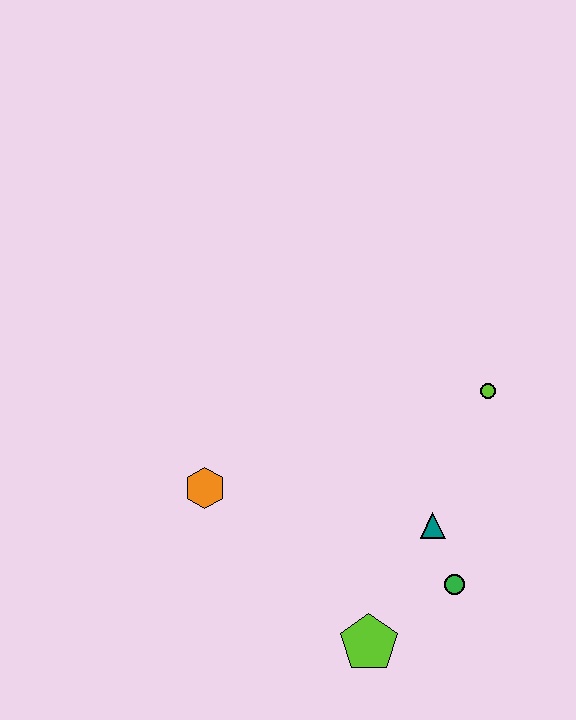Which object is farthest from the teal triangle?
The orange hexagon is farthest from the teal triangle.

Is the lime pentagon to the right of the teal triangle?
No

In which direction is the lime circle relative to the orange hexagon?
The lime circle is to the right of the orange hexagon.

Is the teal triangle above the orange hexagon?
No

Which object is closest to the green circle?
The teal triangle is closest to the green circle.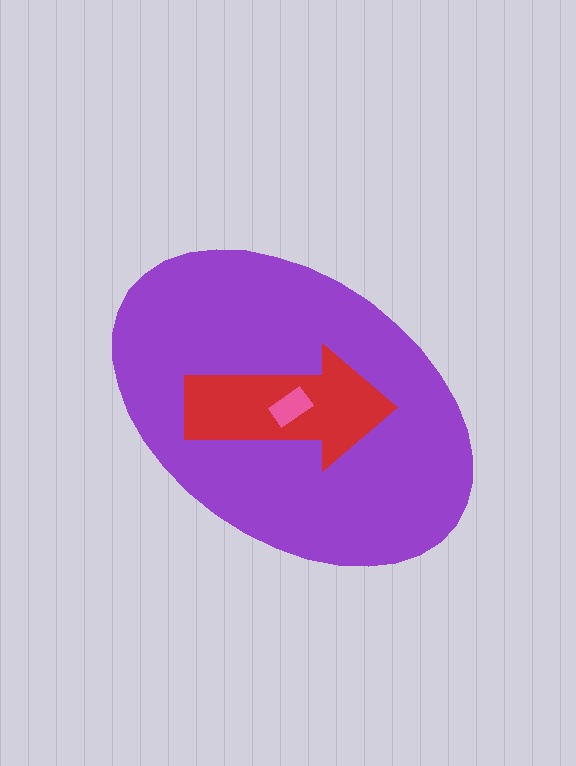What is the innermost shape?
The pink rectangle.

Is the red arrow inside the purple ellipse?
Yes.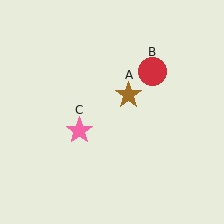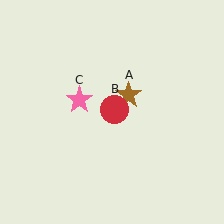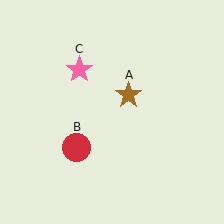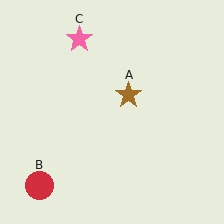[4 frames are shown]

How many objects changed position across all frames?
2 objects changed position: red circle (object B), pink star (object C).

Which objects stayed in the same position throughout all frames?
Brown star (object A) remained stationary.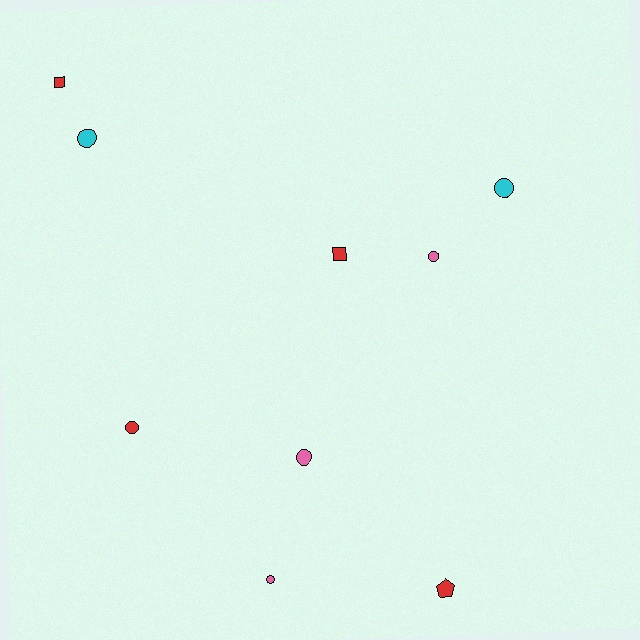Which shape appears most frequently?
Circle, with 6 objects.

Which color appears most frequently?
Red, with 4 objects.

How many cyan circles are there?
There are 2 cyan circles.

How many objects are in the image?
There are 9 objects.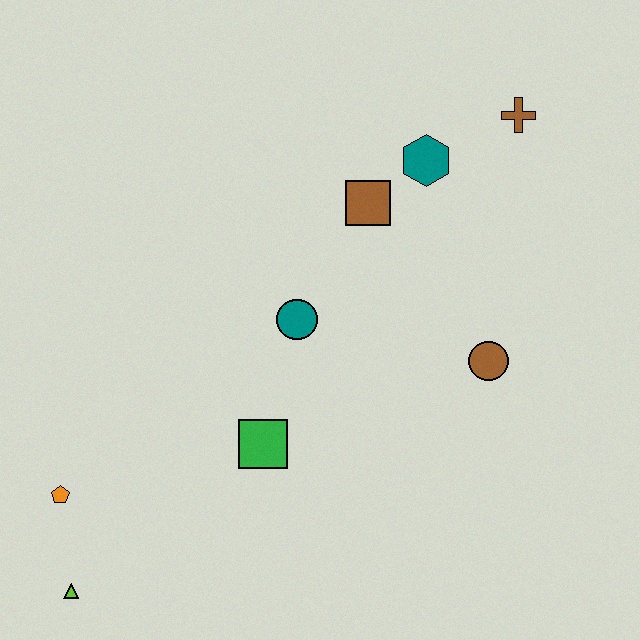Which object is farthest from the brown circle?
The lime triangle is farthest from the brown circle.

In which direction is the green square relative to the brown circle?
The green square is to the left of the brown circle.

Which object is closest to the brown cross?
The teal hexagon is closest to the brown cross.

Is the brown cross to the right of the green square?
Yes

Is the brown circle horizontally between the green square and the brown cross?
Yes